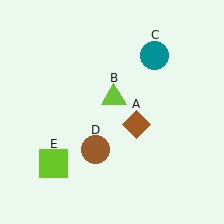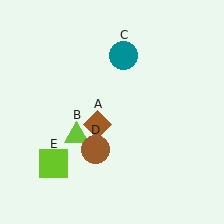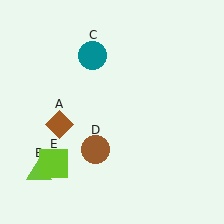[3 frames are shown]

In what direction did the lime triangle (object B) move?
The lime triangle (object B) moved down and to the left.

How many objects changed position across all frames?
3 objects changed position: brown diamond (object A), lime triangle (object B), teal circle (object C).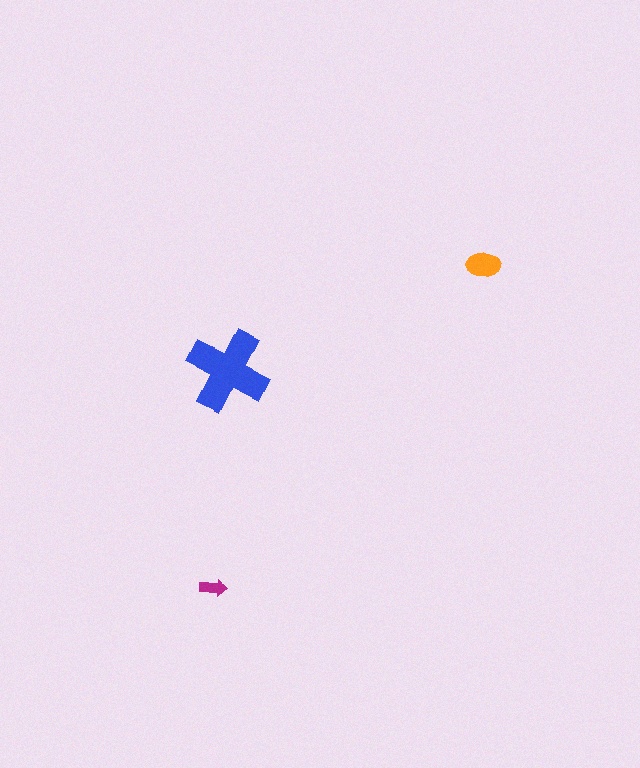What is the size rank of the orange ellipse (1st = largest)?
2nd.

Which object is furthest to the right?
The orange ellipse is rightmost.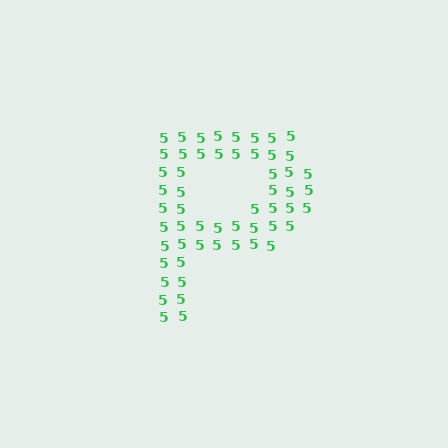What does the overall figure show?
The overall figure shows the letter P.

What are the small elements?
The small elements are digit 5's.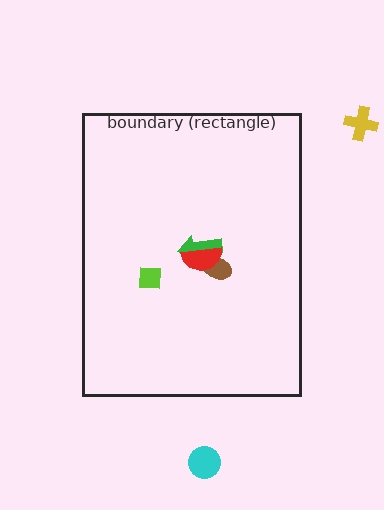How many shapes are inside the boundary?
4 inside, 2 outside.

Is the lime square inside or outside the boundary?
Inside.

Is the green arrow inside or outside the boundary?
Inside.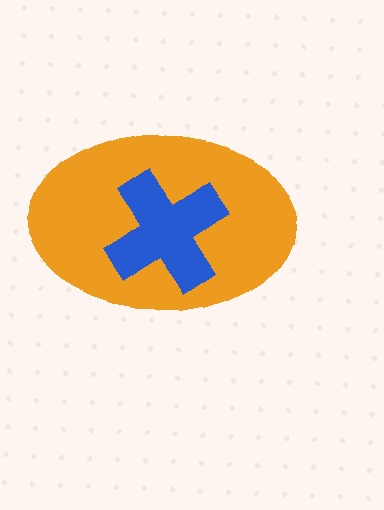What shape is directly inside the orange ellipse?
The blue cross.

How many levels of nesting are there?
2.